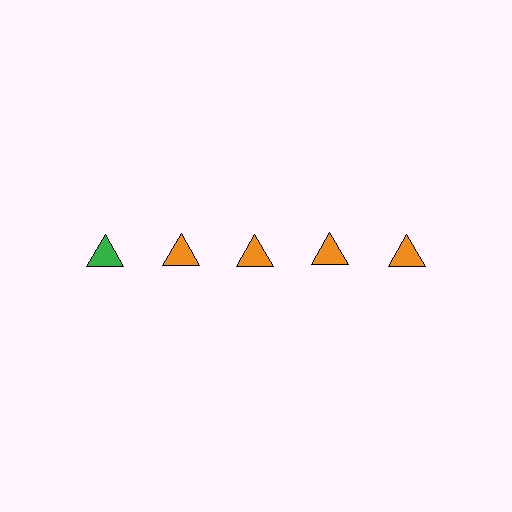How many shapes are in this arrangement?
There are 5 shapes arranged in a grid pattern.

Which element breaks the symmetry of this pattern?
The green triangle in the top row, leftmost column breaks the symmetry. All other shapes are orange triangles.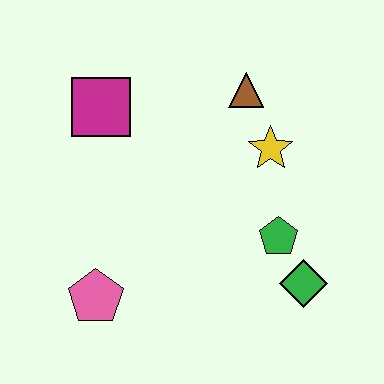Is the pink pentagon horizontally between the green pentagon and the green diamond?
No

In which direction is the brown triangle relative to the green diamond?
The brown triangle is above the green diamond.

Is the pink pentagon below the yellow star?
Yes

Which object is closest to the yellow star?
The brown triangle is closest to the yellow star.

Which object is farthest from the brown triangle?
The pink pentagon is farthest from the brown triangle.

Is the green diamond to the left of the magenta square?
No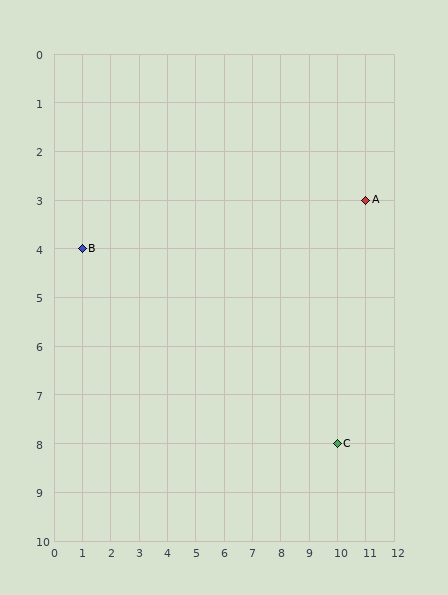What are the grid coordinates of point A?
Point A is at grid coordinates (11, 3).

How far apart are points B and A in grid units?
Points B and A are 10 columns and 1 row apart (about 10.0 grid units diagonally).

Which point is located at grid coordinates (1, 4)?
Point B is at (1, 4).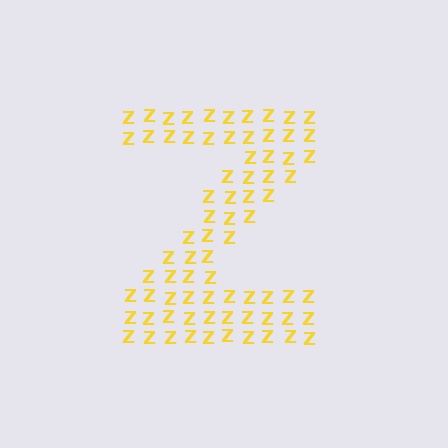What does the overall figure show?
The overall figure shows the letter Z.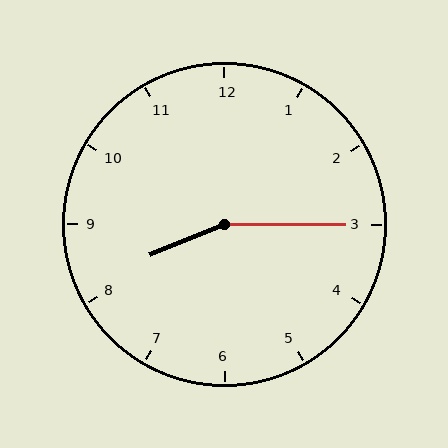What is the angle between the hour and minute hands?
Approximately 158 degrees.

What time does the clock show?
8:15.